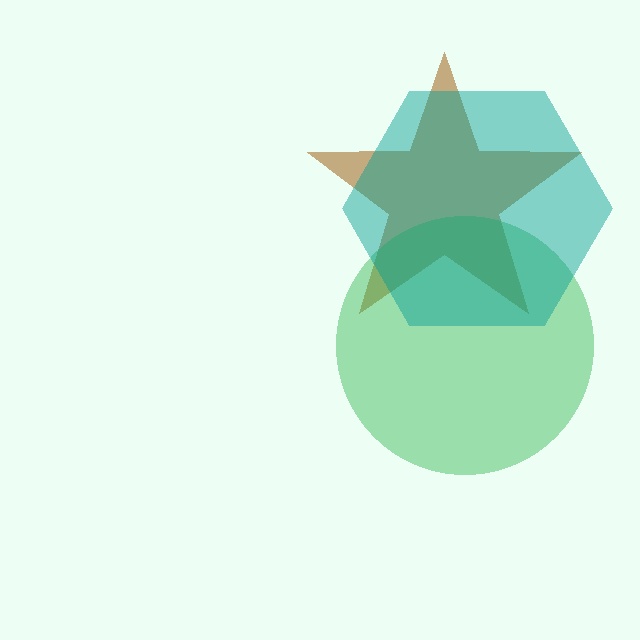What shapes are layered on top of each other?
The layered shapes are: a brown star, a green circle, a teal hexagon.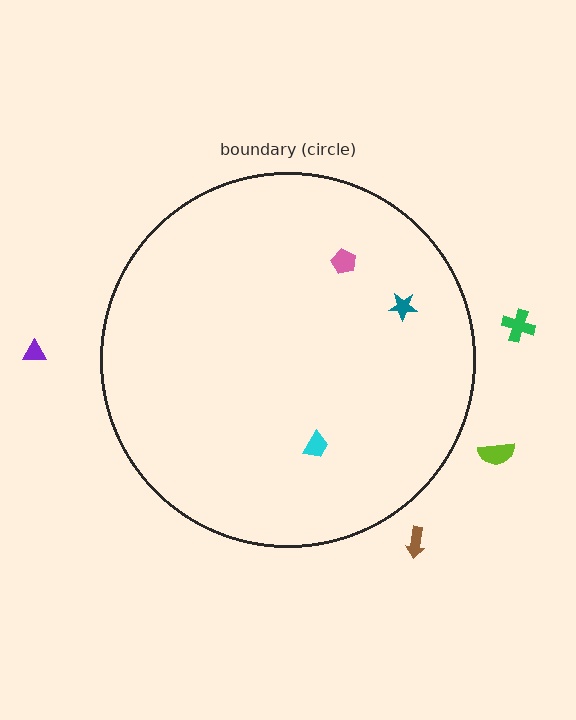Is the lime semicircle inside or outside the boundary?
Outside.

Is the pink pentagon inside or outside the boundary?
Inside.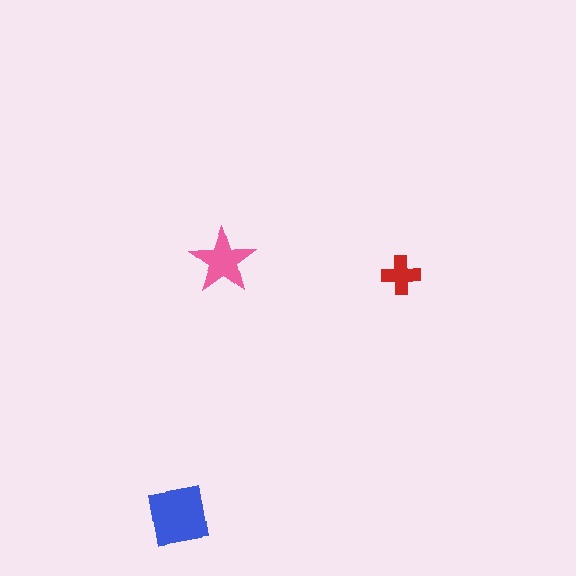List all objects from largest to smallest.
The blue square, the pink star, the red cross.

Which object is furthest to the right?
The red cross is rightmost.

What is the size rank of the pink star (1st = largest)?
2nd.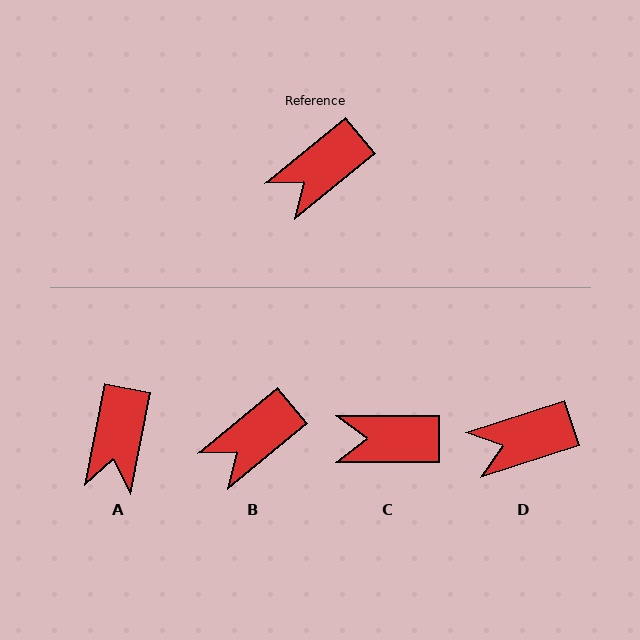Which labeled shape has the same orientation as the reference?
B.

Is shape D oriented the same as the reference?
No, it is off by about 22 degrees.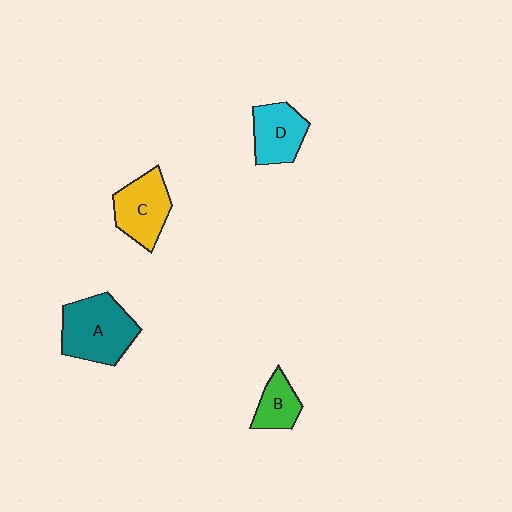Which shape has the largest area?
Shape A (teal).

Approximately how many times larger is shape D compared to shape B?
Approximately 1.4 times.